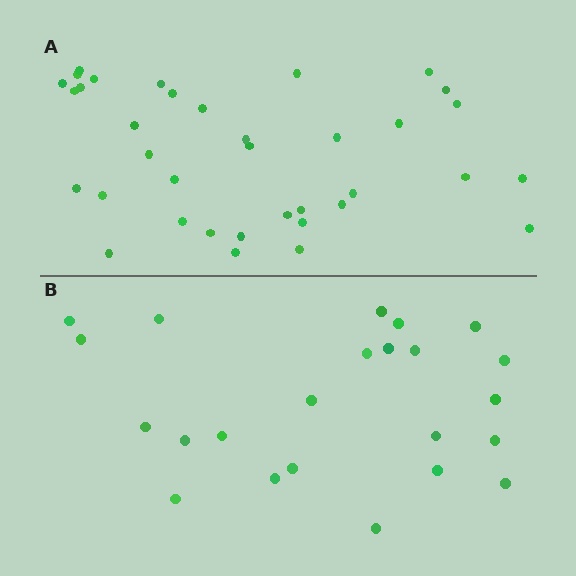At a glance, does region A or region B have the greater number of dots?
Region A (the top region) has more dots.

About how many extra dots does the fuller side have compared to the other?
Region A has approximately 15 more dots than region B.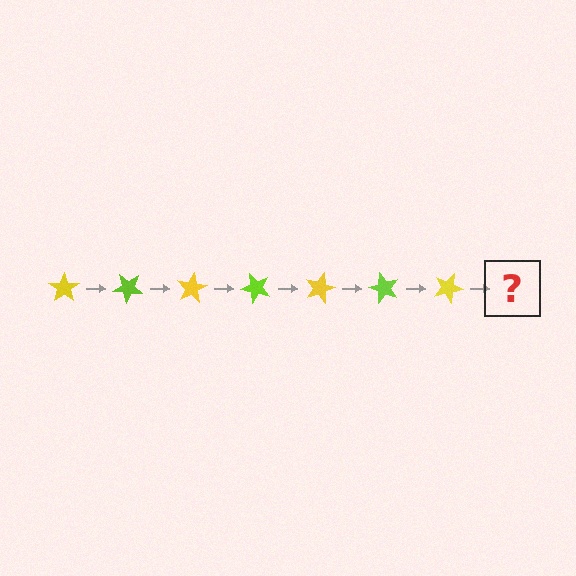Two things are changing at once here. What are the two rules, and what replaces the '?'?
The two rules are that it rotates 40 degrees each step and the color cycles through yellow and lime. The '?' should be a lime star, rotated 280 degrees from the start.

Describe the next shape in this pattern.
It should be a lime star, rotated 280 degrees from the start.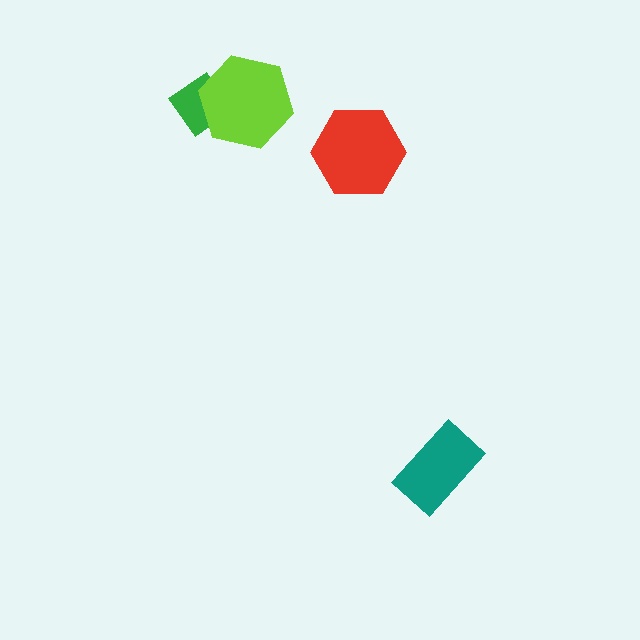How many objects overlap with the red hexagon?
0 objects overlap with the red hexagon.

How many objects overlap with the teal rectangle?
0 objects overlap with the teal rectangle.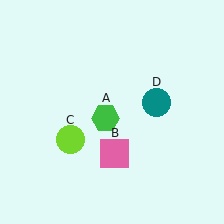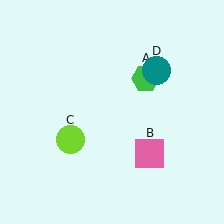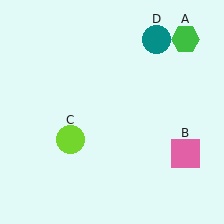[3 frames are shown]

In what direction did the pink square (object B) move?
The pink square (object B) moved right.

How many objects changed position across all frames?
3 objects changed position: green hexagon (object A), pink square (object B), teal circle (object D).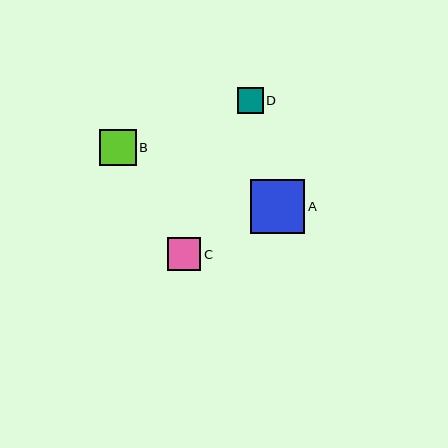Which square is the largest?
Square A is the largest with a size of approximately 54 pixels.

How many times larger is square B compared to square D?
Square B is approximately 1.4 times the size of square D.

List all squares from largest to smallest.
From largest to smallest: A, B, C, D.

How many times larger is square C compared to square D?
Square C is approximately 1.3 times the size of square D.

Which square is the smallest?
Square D is the smallest with a size of approximately 26 pixels.